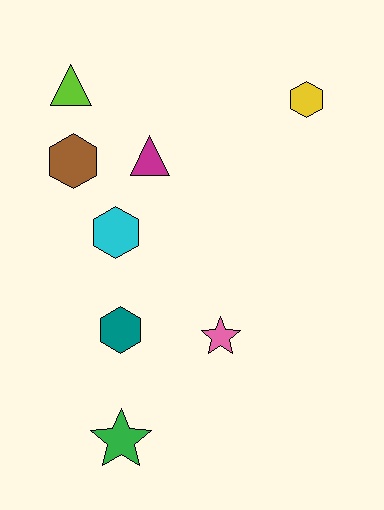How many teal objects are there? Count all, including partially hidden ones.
There is 1 teal object.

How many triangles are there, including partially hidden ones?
There are 2 triangles.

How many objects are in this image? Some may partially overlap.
There are 8 objects.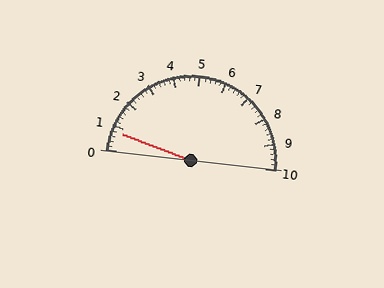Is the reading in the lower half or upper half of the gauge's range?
The reading is in the lower half of the range (0 to 10).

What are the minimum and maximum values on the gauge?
The gauge ranges from 0 to 10.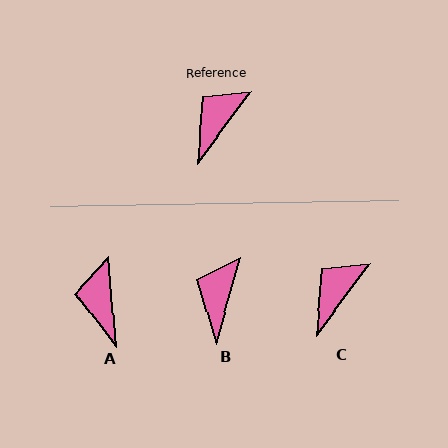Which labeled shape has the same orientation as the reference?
C.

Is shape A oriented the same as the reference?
No, it is off by about 42 degrees.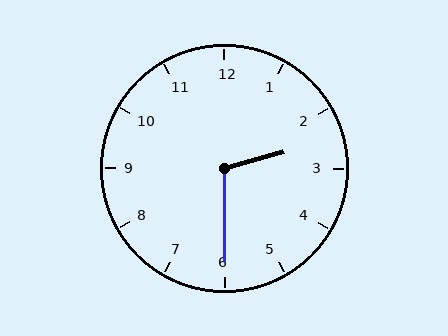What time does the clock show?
2:30.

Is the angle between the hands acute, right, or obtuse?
It is obtuse.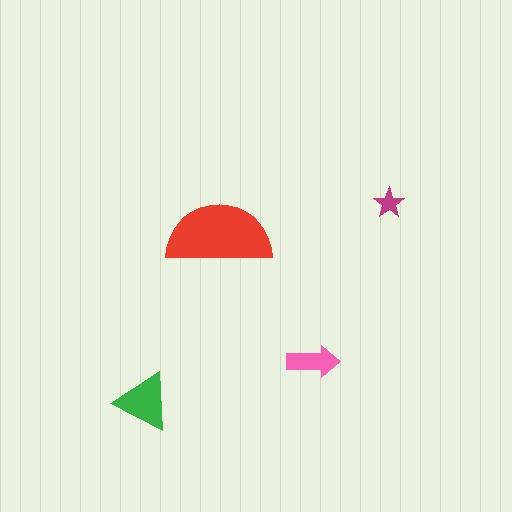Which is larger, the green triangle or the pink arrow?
The green triangle.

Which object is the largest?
The red semicircle.